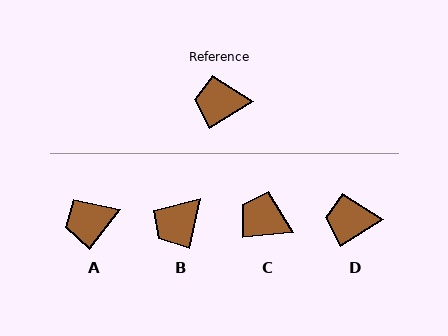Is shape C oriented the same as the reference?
No, it is off by about 26 degrees.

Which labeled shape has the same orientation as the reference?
D.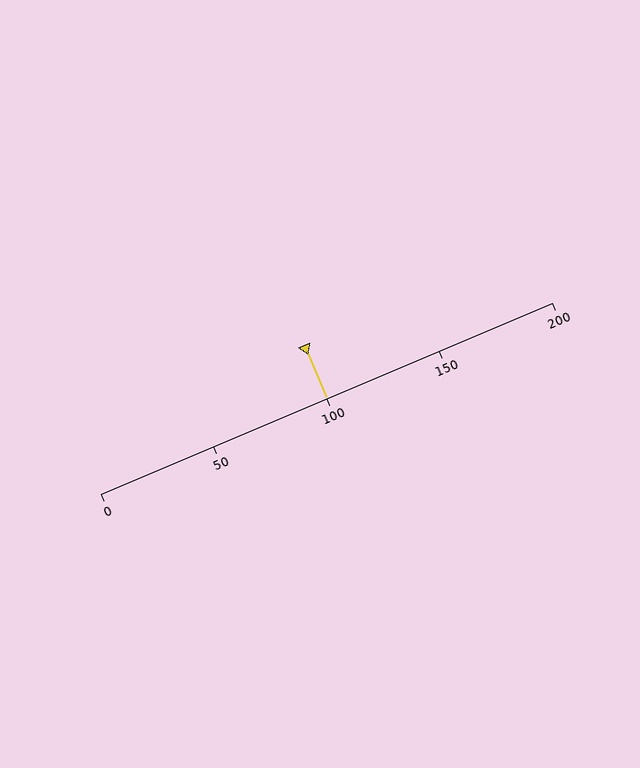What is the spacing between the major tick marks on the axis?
The major ticks are spaced 50 apart.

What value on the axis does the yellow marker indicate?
The marker indicates approximately 100.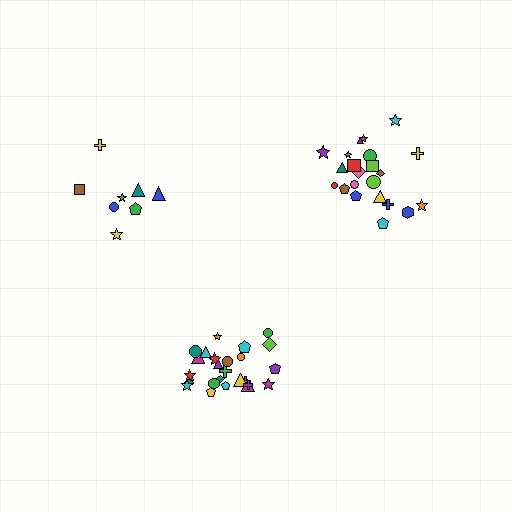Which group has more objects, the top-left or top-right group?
The top-right group.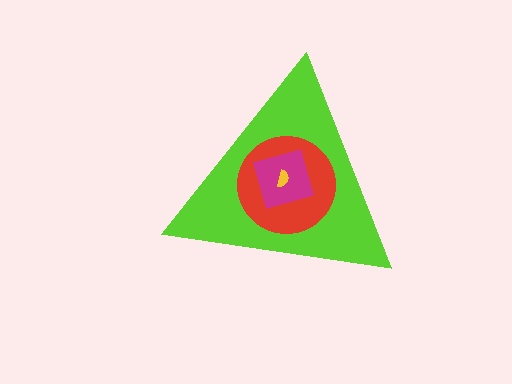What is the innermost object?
The yellow semicircle.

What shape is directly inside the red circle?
The magenta diamond.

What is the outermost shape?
The lime triangle.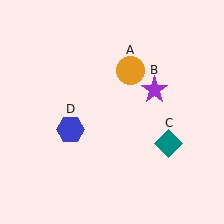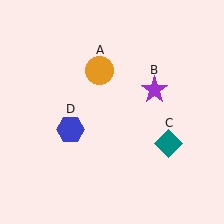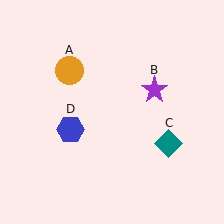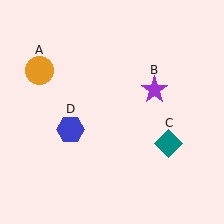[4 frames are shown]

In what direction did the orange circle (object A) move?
The orange circle (object A) moved left.